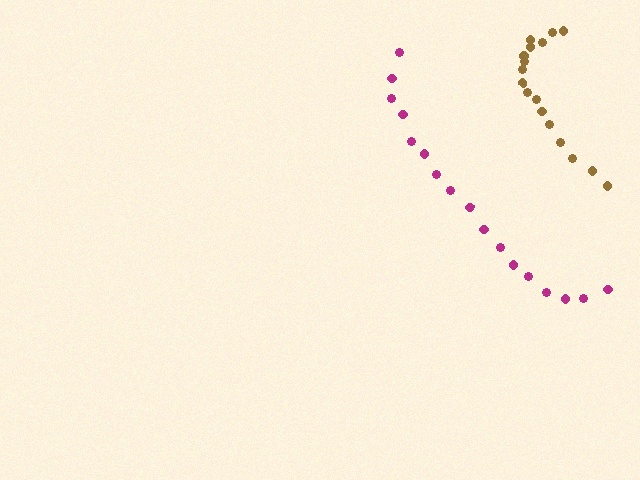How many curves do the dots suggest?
There are 2 distinct paths.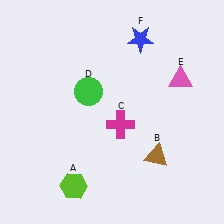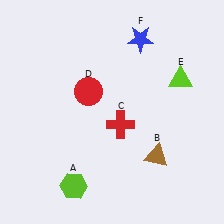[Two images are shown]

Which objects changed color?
C changed from magenta to red. D changed from green to red. E changed from pink to lime.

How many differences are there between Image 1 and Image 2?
There are 3 differences between the two images.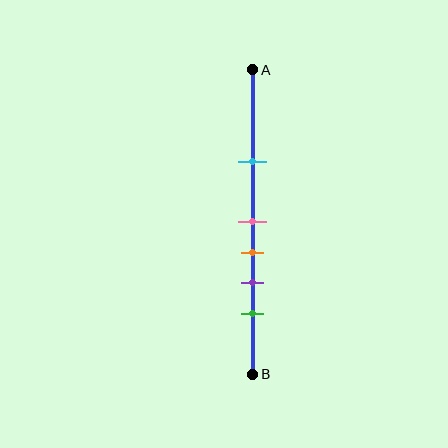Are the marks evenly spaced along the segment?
No, the marks are not evenly spaced.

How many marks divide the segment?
There are 5 marks dividing the segment.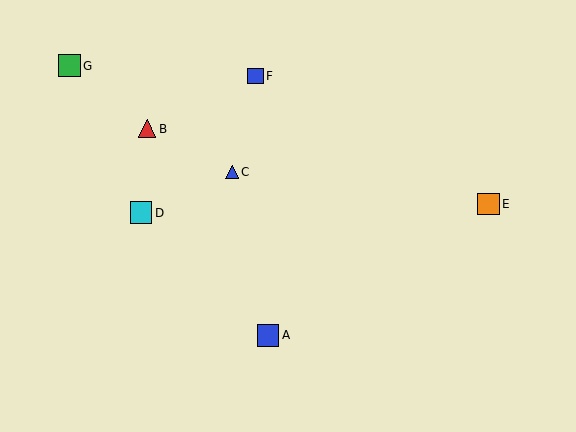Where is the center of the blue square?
The center of the blue square is at (268, 335).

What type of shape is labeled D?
Shape D is a cyan square.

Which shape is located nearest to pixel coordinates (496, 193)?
The orange square (labeled E) at (489, 204) is nearest to that location.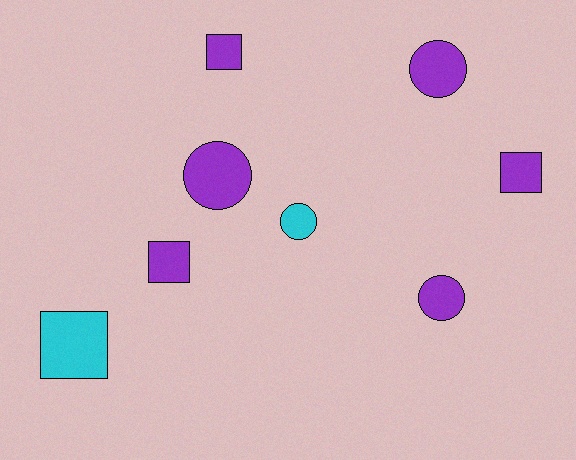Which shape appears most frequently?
Circle, with 4 objects.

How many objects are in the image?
There are 8 objects.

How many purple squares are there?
There are 3 purple squares.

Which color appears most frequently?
Purple, with 6 objects.